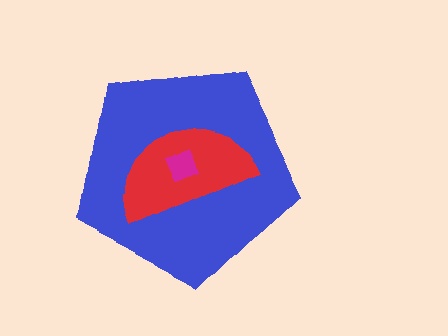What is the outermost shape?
The blue pentagon.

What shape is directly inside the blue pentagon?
The red semicircle.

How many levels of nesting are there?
3.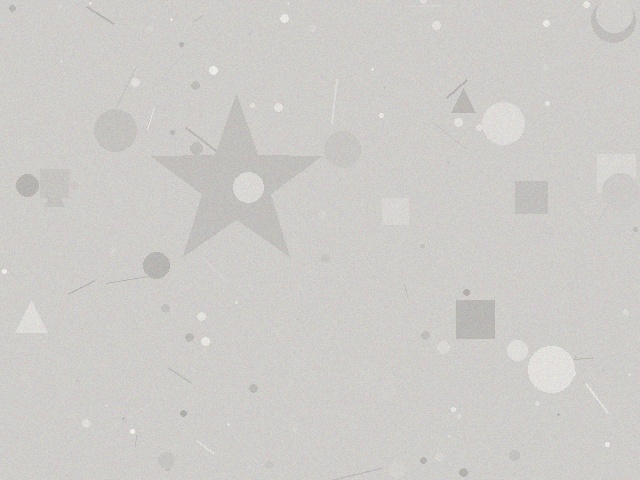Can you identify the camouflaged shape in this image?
The camouflaged shape is a star.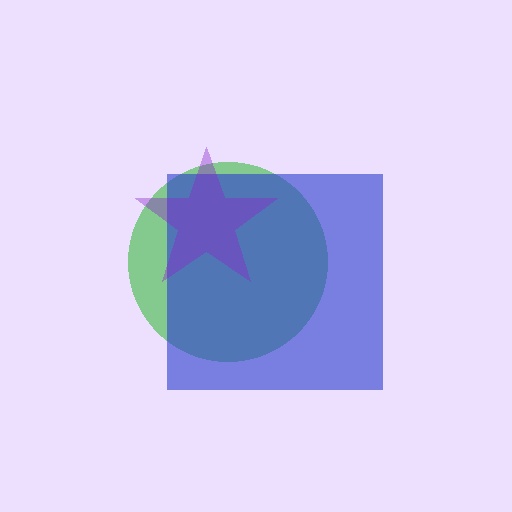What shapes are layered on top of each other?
The layered shapes are: a green circle, a blue square, a purple star.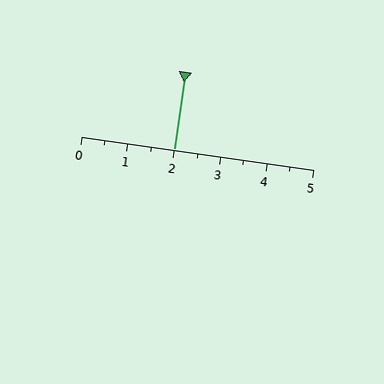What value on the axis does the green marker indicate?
The marker indicates approximately 2.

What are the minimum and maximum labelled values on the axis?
The axis runs from 0 to 5.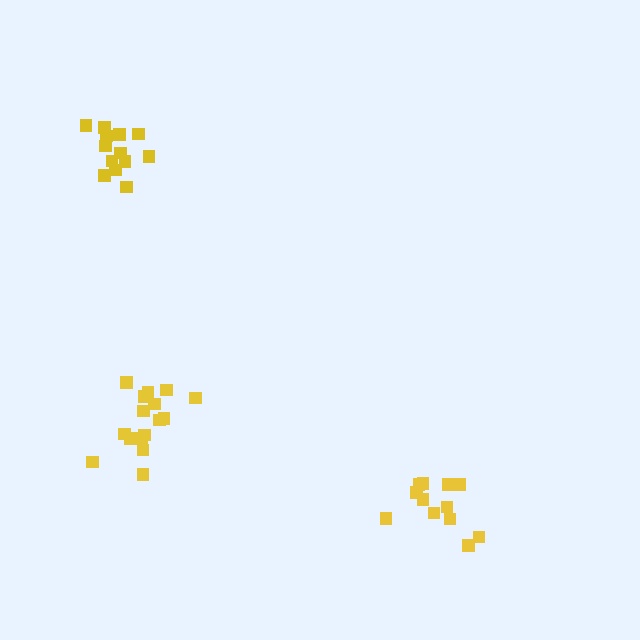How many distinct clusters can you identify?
There are 3 distinct clusters.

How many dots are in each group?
Group 1: 14 dots, Group 2: 16 dots, Group 3: 12 dots (42 total).